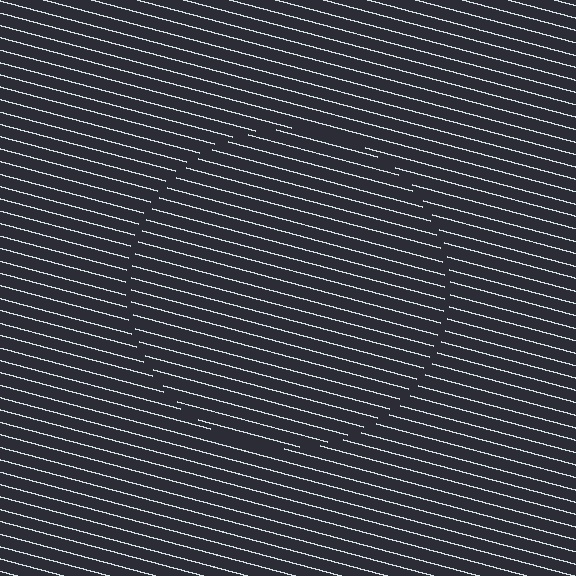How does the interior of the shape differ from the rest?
The interior of the shape contains the same grating, shifted by half a period — the contour is defined by the phase discontinuity where line-ends from the inner and outer gratings abut.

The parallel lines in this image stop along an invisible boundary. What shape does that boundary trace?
An illusory circle. The interior of the shape contains the same grating, shifted by half a period — the contour is defined by the phase discontinuity where line-ends from the inner and outer gratings abut.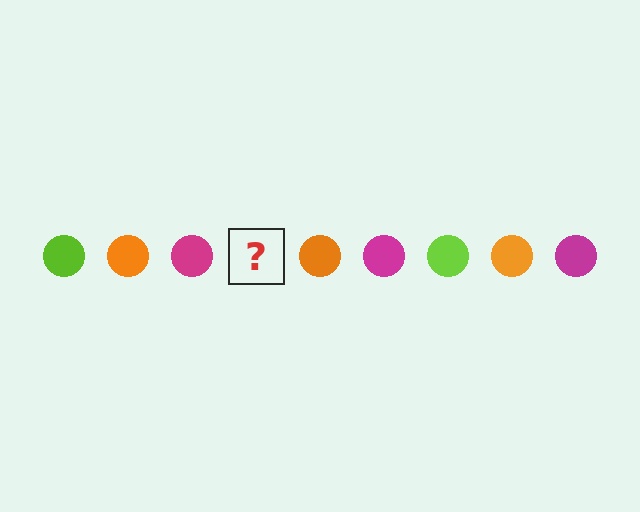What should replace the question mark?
The question mark should be replaced with a lime circle.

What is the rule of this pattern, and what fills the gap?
The rule is that the pattern cycles through lime, orange, magenta circles. The gap should be filled with a lime circle.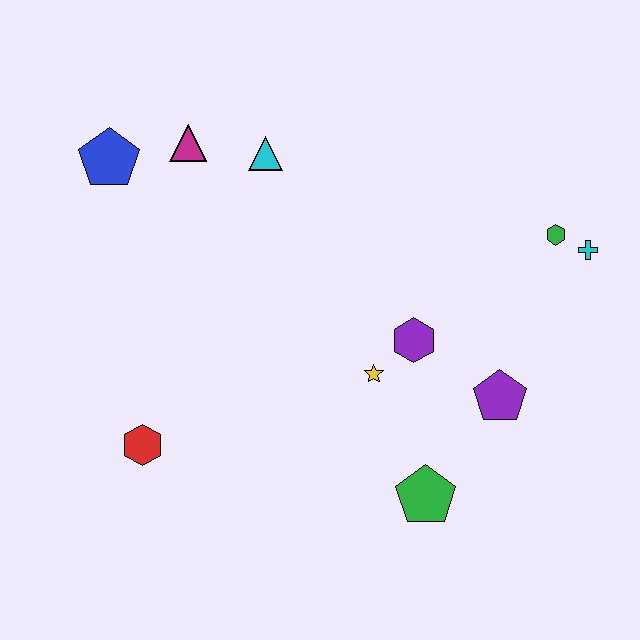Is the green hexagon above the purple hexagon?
Yes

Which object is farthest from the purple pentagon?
The blue pentagon is farthest from the purple pentagon.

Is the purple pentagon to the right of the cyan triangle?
Yes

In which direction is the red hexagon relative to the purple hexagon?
The red hexagon is to the left of the purple hexagon.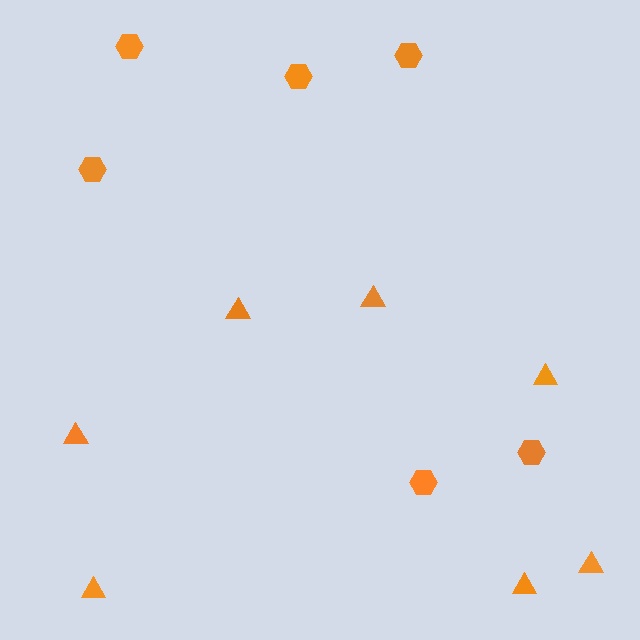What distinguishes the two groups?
There are 2 groups: one group of hexagons (6) and one group of triangles (7).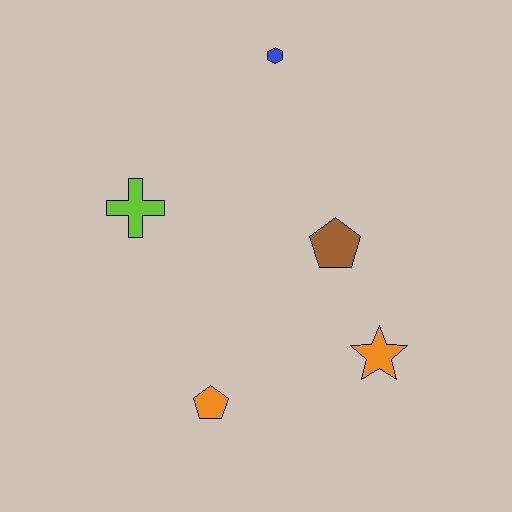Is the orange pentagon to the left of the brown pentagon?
Yes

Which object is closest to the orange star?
The brown pentagon is closest to the orange star.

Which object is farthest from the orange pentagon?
The blue hexagon is farthest from the orange pentagon.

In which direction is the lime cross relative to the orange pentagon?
The lime cross is above the orange pentagon.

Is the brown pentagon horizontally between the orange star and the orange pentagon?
Yes